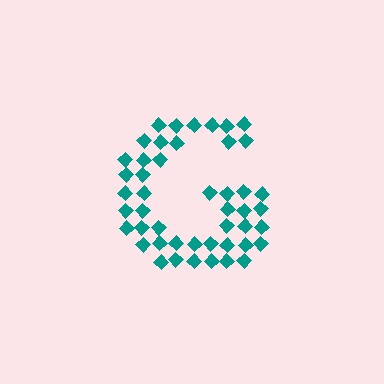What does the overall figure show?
The overall figure shows the letter G.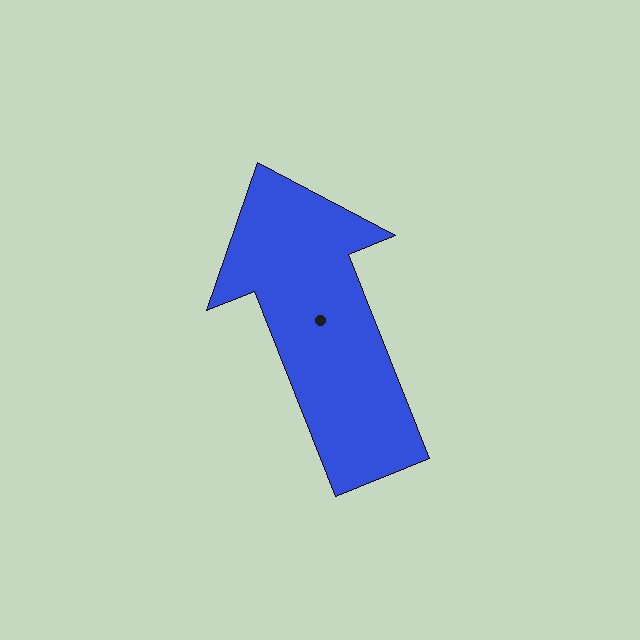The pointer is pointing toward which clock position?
Roughly 11 o'clock.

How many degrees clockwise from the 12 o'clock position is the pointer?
Approximately 338 degrees.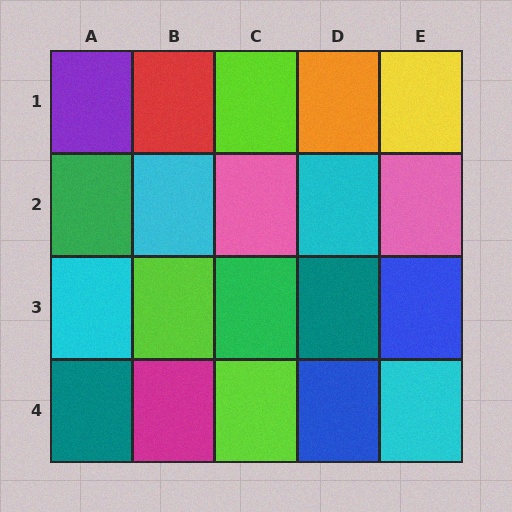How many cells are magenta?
1 cell is magenta.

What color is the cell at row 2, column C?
Pink.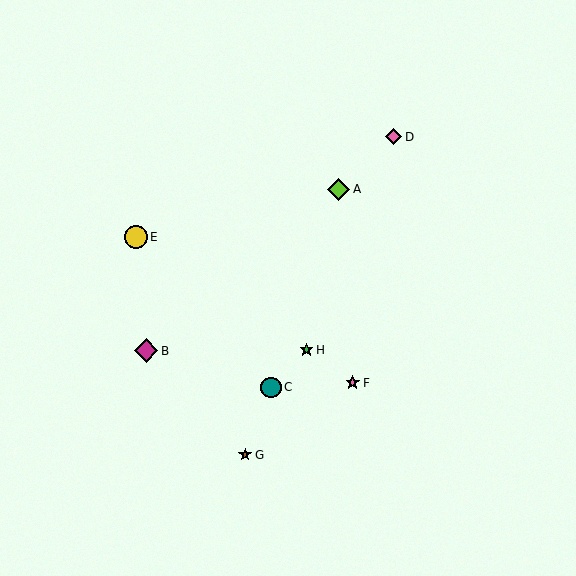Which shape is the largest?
The magenta diamond (labeled B) is the largest.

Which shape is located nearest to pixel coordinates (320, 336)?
The green star (labeled H) at (306, 350) is nearest to that location.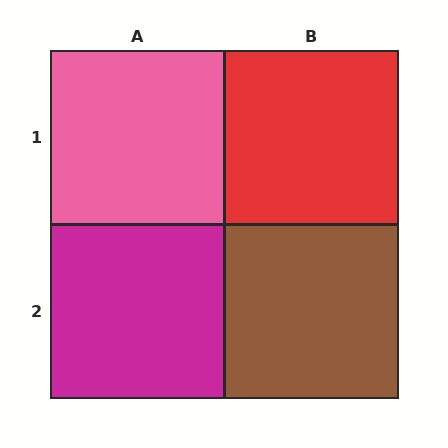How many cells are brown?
1 cell is brown.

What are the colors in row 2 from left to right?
Magenta, brown.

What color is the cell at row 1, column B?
Red.